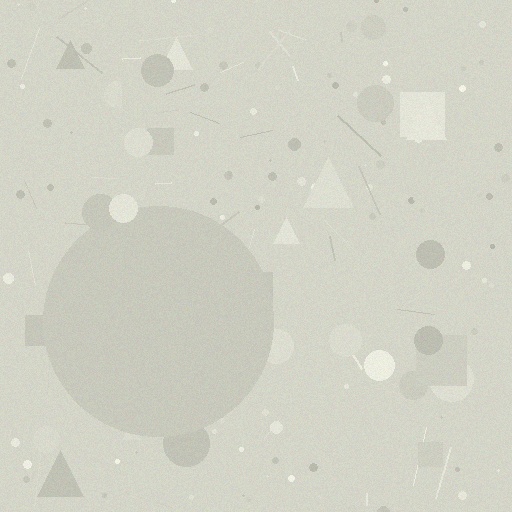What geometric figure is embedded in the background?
A circle is embedded in the background.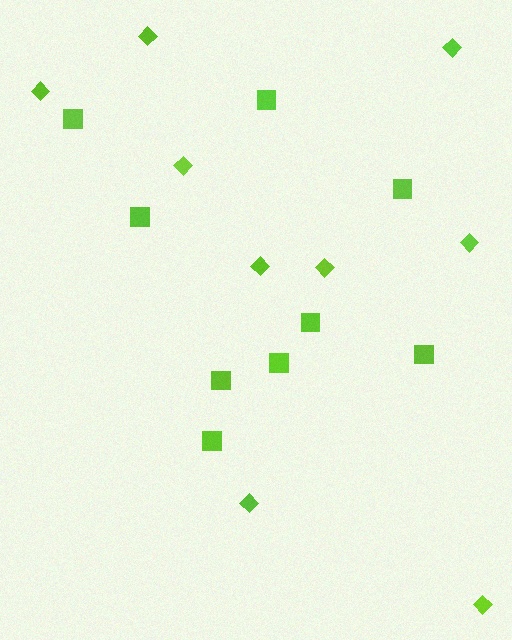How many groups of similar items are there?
There are 2 groups: one group of squares (9) and one group of diamonds (9).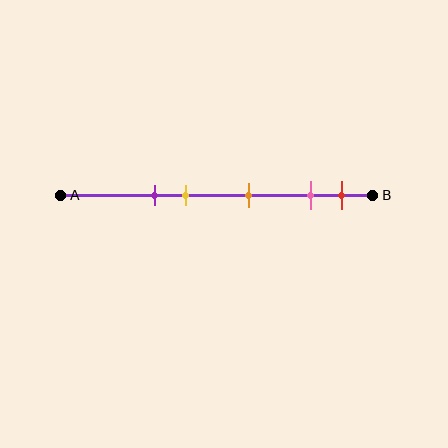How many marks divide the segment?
There are 5 marks dividing the segment.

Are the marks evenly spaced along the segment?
No, the marks are not evenly spaced.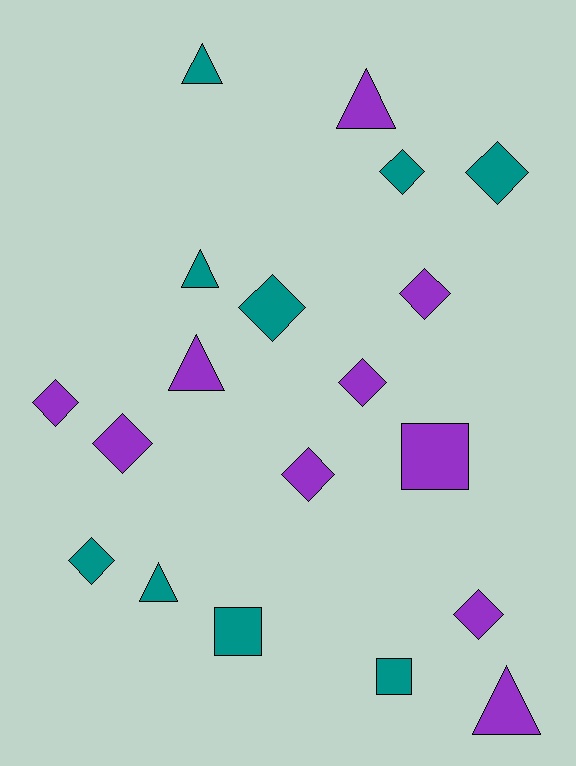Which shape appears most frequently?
Diamond, with 10 objects.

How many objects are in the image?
There are 19 objects.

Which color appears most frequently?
Purple, with 10 objects.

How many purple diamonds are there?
There are 6 purple diamonds.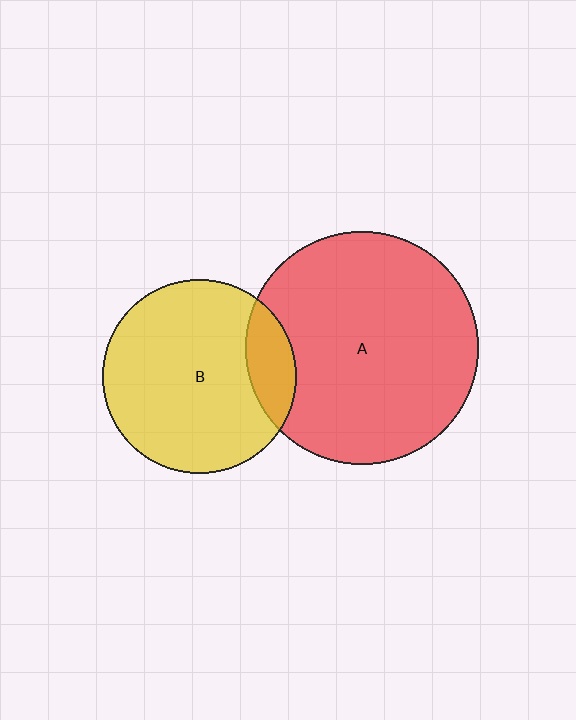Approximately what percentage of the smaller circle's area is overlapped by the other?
Approximately 15%.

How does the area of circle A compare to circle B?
Approximately 1.4 times.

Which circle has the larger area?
Circle A (red).